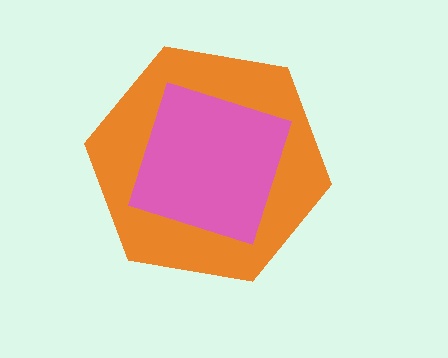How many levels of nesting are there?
2.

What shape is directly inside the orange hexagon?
The pink diamond.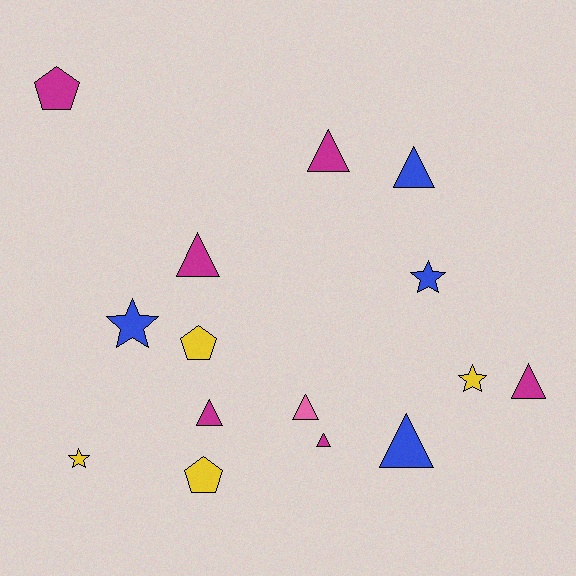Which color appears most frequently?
Magenta, with 6 objects.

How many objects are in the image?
There are 15 objects.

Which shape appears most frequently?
Triangle, with 8 objects.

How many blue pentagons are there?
There are no blue pentagons.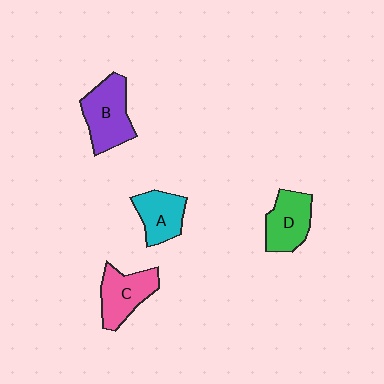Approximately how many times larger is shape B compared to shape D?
Approximately 1.2 times.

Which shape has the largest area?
Shape B (purple).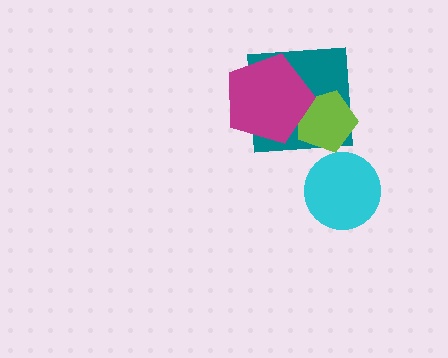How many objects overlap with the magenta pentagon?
2 objects overlap with the magenta pentagon.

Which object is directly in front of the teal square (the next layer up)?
The lime pentagon is directly in front of the teal square.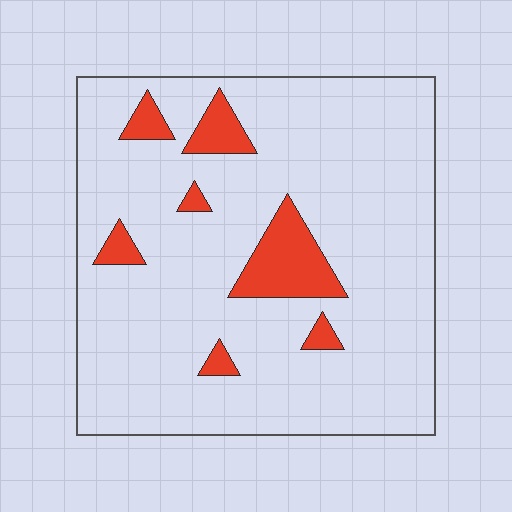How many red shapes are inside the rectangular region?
7.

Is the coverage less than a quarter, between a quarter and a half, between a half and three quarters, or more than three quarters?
Less than a quarter.